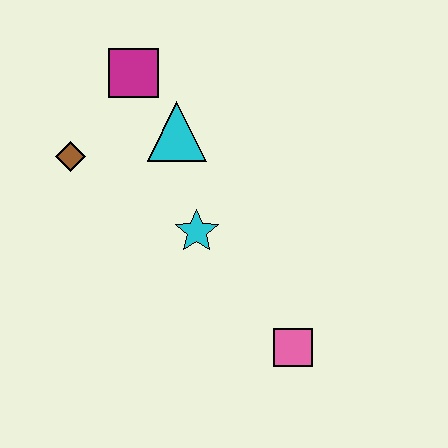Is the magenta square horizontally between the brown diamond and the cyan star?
Yes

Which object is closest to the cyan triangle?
The magenta square is closest to the cyan triangle.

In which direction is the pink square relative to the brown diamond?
The pink square is to the right of the brown diamond.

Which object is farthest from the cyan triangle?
The pink square is farthest from the cyan triangle.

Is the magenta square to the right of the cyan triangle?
No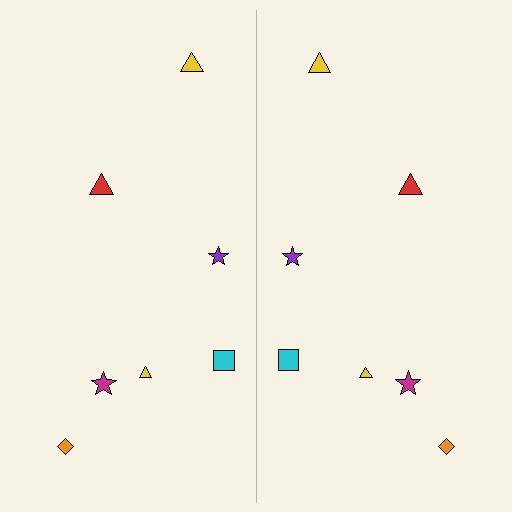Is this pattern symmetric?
Yes, this pattern has bilateral (reflection) symmetry.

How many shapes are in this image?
There are 14 shapes in this image.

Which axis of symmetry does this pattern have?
The pattern has a vertical axis of symmetry running through the center of the image.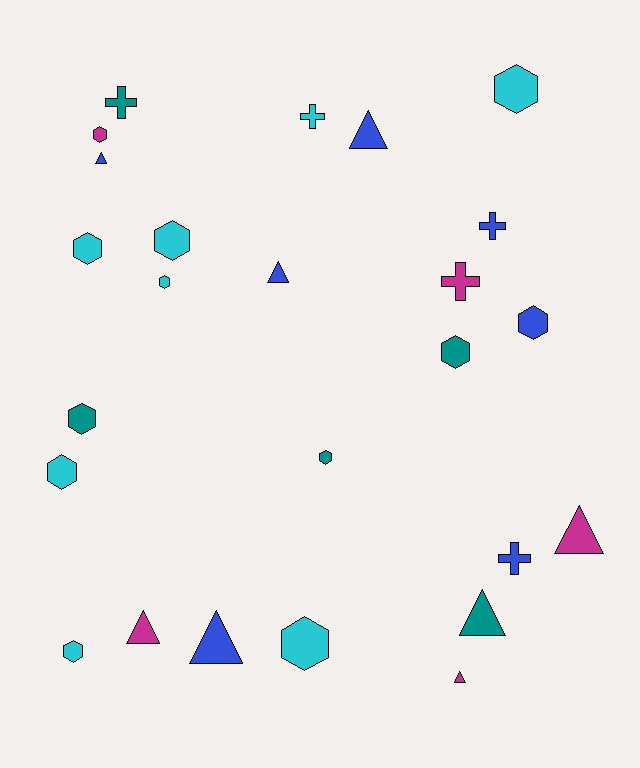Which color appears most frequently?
Cyan, with 8 objects.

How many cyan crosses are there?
There is 1 cyan cross.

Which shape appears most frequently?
Hexagon, with 12 objects.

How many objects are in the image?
There are 25 objects.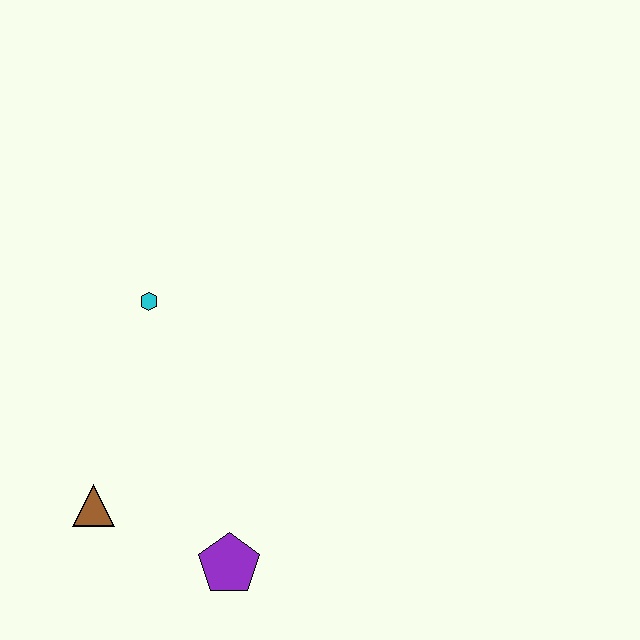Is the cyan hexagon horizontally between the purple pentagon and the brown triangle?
Yes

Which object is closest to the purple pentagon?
The brown triangle is closest to the purple pentagon.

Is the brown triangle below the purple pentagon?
No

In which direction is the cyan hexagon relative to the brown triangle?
The cyan hexagon is above the brown triangle.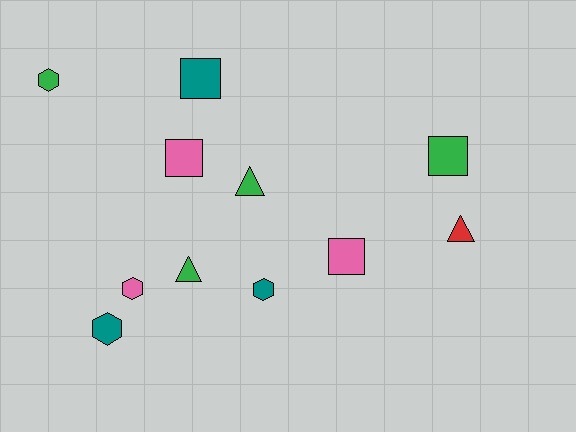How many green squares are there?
There is 1 green square.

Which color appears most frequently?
Green, with 4 objects.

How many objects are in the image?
There are 11 objects.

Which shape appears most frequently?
Square, with 4 objects.